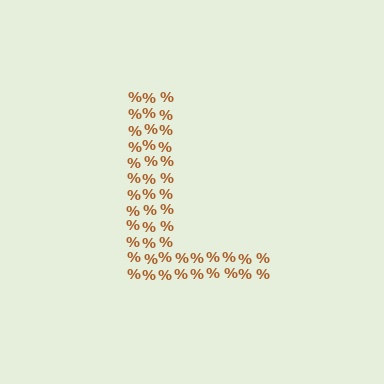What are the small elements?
The small elements are percent signs.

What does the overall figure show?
The overall figure shows the letter L.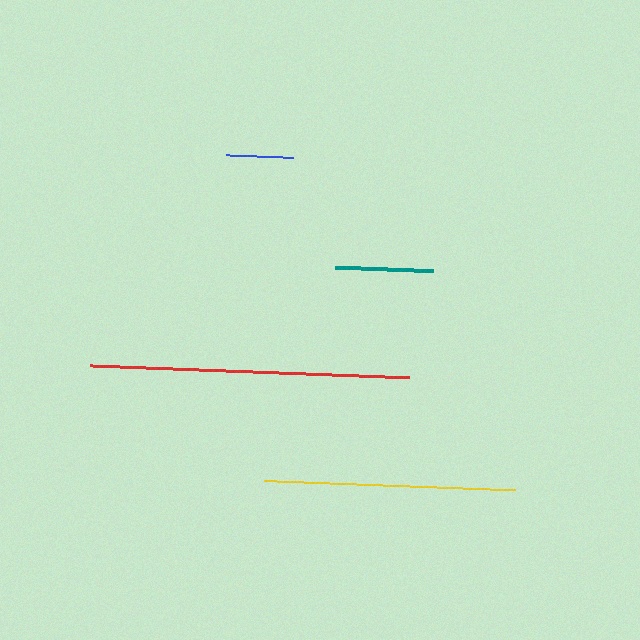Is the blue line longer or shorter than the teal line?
The teal line is longer than the blue line.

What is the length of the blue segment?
The blue segment is approximately 66 pixels long.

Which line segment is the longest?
The red line is the longest at approximately 319 pixels.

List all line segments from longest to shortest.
From longest to shortest: red, yellow, teal, blue.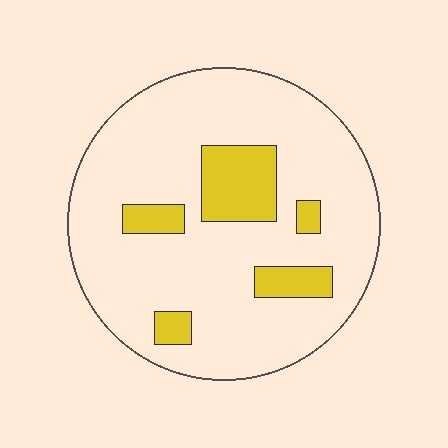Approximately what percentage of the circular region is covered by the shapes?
Approximately 15%.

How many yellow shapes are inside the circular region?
5.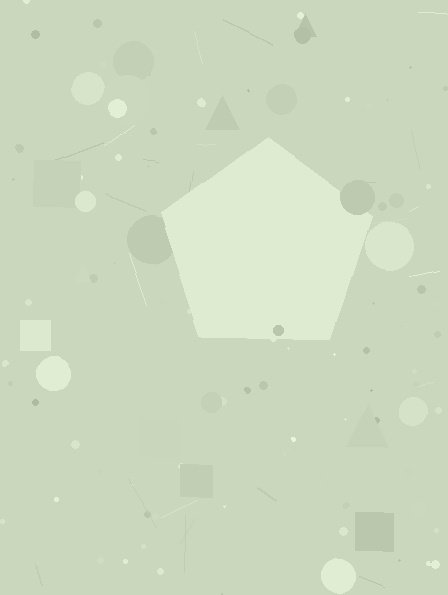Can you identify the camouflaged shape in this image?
The camouflaged shape is a pentagon.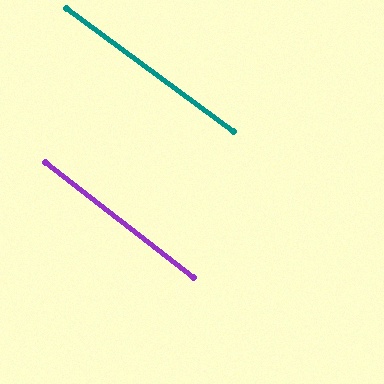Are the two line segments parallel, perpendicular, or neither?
Parallel — their directions differ by only 1.5°.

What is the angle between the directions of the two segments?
Approximately 2 degrees.